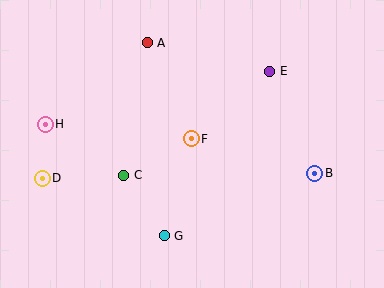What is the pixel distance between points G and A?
The distance between G and A is 194 pixels.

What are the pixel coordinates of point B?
Point B is at (315, 173).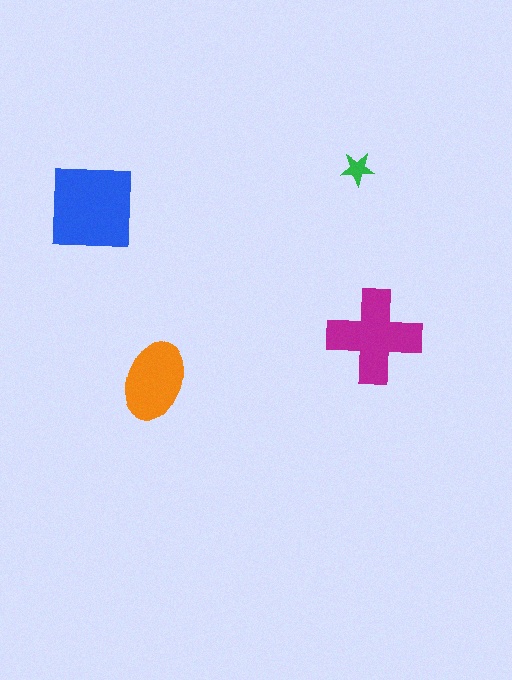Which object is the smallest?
The green star.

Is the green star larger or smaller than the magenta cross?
Smaller.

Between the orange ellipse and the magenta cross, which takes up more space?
The magenta cross.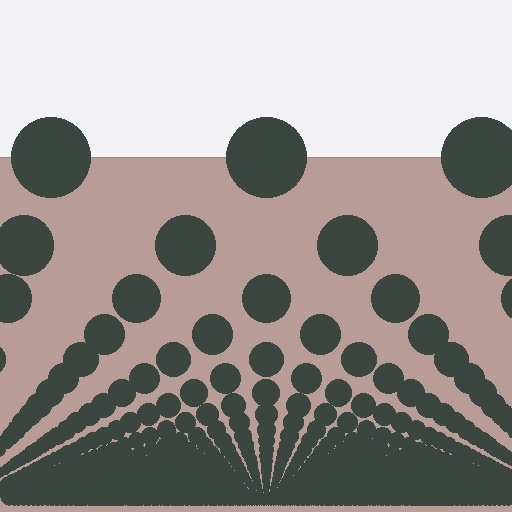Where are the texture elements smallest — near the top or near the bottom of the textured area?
Near the bottom.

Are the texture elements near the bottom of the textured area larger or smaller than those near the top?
Smaller. The gradient is inverted — elements near the bottom are smaller and denser.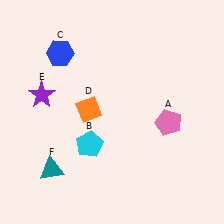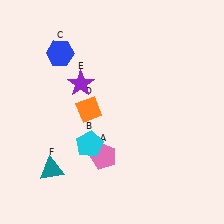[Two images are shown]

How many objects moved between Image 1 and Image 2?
2 objects moved between the two images.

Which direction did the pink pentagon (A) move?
The pink pentagon (A) moved left.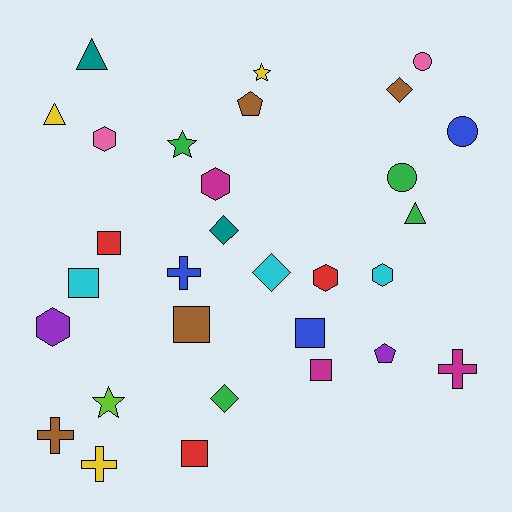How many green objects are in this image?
There are 4 green objects.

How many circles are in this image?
There are 3 circles.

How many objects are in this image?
There are 30 objects.